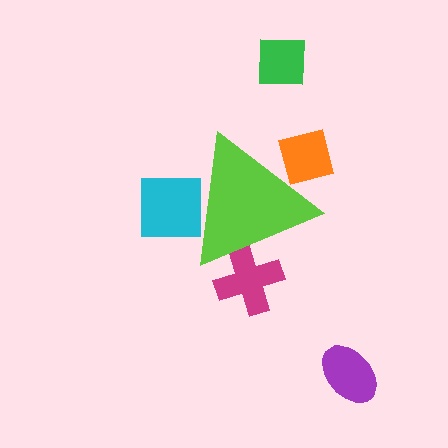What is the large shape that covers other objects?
A lime triangle.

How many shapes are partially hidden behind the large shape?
3 shapes are partially hidden.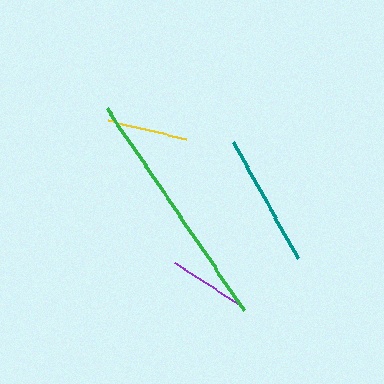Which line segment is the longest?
The green line is the longest at approximately 243 pixels.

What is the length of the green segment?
The green segment is approximately 243 pixels long.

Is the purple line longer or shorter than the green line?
The green line is longer than the purple line.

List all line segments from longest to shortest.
From longest to shortest: green, teal, purple, yellow.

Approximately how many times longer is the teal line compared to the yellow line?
The teal line is approximately 1.7 times the length of the yellow line.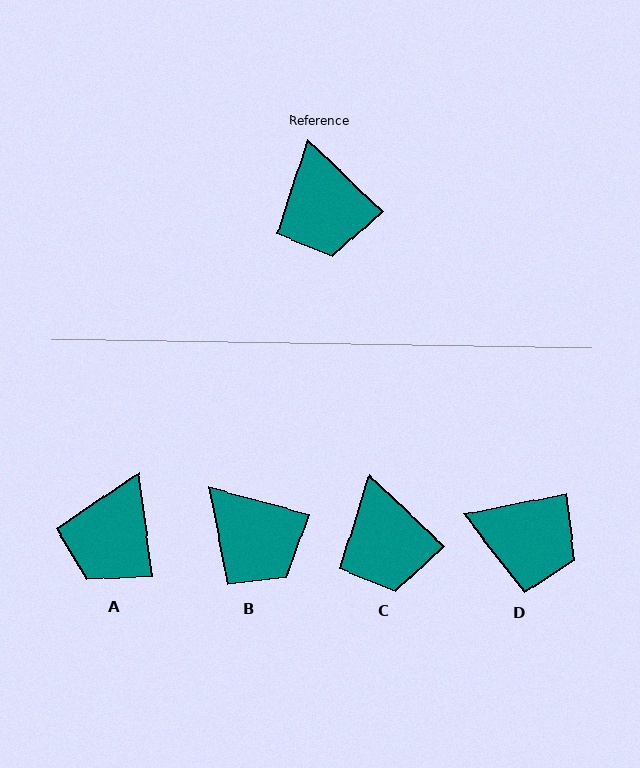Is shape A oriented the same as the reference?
No, it is off by about 39 degrees.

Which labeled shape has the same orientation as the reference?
C.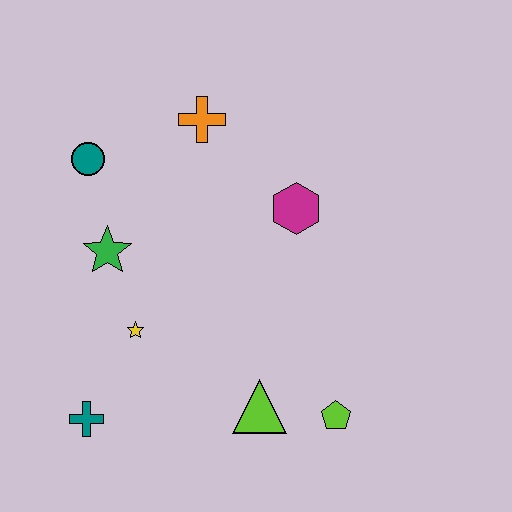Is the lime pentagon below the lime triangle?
Yes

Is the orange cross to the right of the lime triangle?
No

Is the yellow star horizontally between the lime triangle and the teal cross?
Yes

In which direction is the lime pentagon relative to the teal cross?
The lime pentagon is to the right of the teal cross.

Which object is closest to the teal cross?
The yellow star is closest to the teal cross.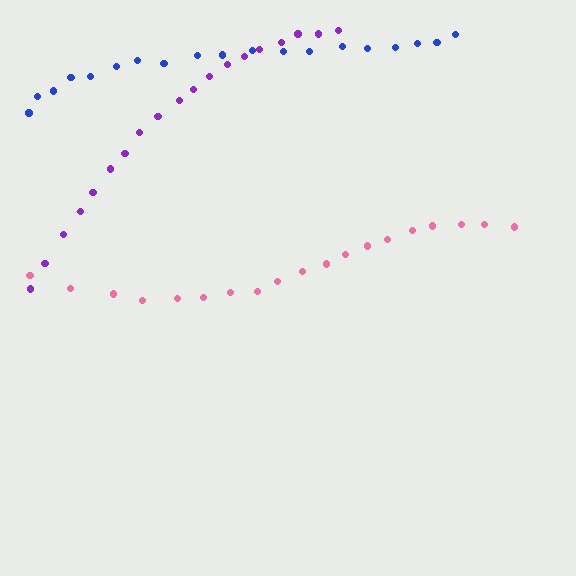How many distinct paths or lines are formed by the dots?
There are 3 distinct paths.